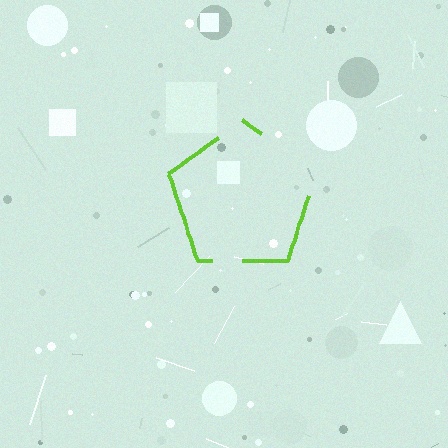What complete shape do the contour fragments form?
The contour fragments form a pentagon.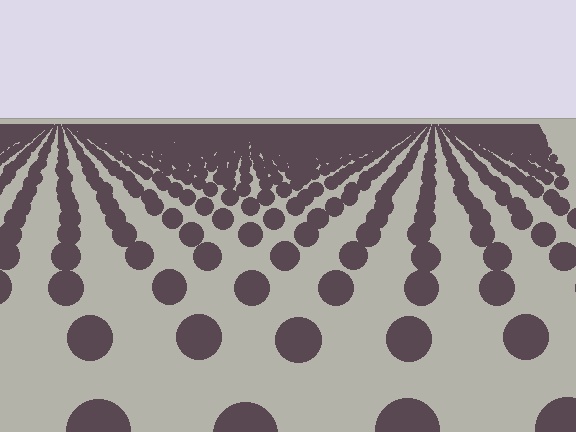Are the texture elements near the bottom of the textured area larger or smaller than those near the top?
Larger. Near the bottom, elements are closer to the viewer and appear at a bigger on-screen size.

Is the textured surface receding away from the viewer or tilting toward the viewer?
The surface is receding away from the viewer. Texture elements get smaller and denser toward the top.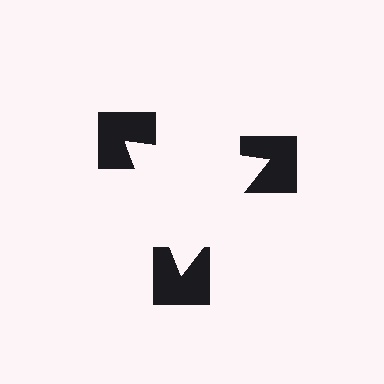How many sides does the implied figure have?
3 sides.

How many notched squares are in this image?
There are 3 — one at each vertex of the illusory triangle.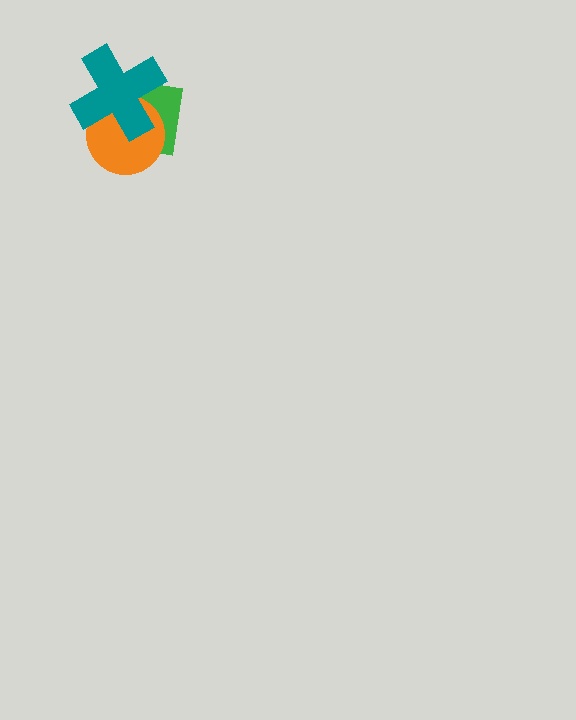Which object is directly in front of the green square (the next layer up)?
The orange circle is directly in front of the green square.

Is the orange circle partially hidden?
Yes, it is partially covered by another shape.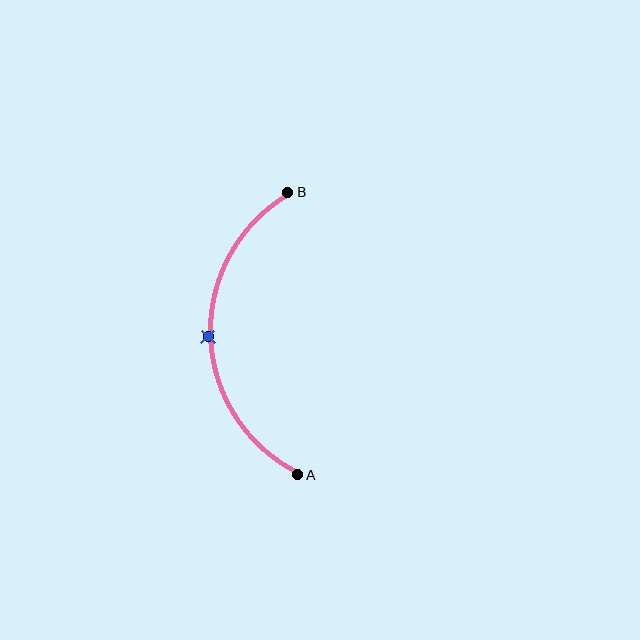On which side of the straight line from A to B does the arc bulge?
The arc bulges to the left of the straight line connecting A and B.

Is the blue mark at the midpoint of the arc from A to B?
Yes. The blue mark lies on the arc at equal arc-length from both A and B — it is the arc midpoint.